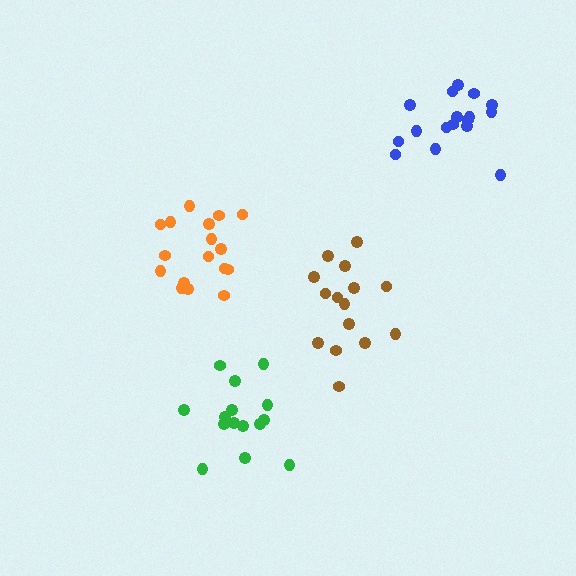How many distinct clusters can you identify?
There are 4 distinct clusters.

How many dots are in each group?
Group 1: 17 dots, Group 2: 15 dots, Group 3: 15 dots, Group 4: 17 dots (64 total).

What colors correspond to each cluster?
The clusters are colored: orange, brown, green, blue.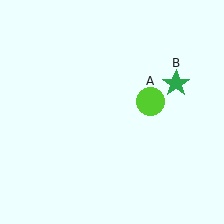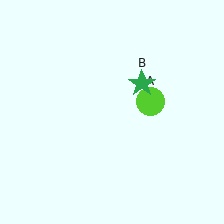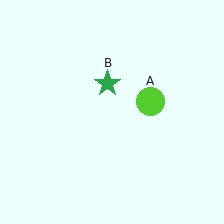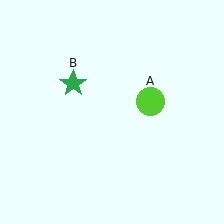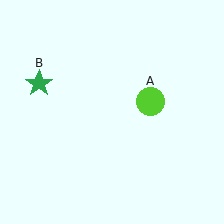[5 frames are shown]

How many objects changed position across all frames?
1 object changed position: green star (object B).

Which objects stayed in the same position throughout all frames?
Lime circle (object A) remained stationary.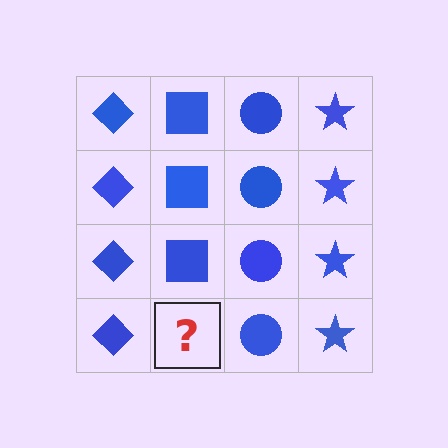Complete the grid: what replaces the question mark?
The question mark should be replaced with a blue square.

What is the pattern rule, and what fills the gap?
The rule is that each column has a consistent shape. The gap should be filled with a blue square.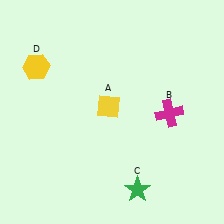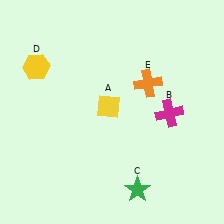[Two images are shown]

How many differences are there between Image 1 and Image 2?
There is 1 difference between the two images.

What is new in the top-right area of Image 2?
An orange cross (E) was added in the top-right area of Image 2.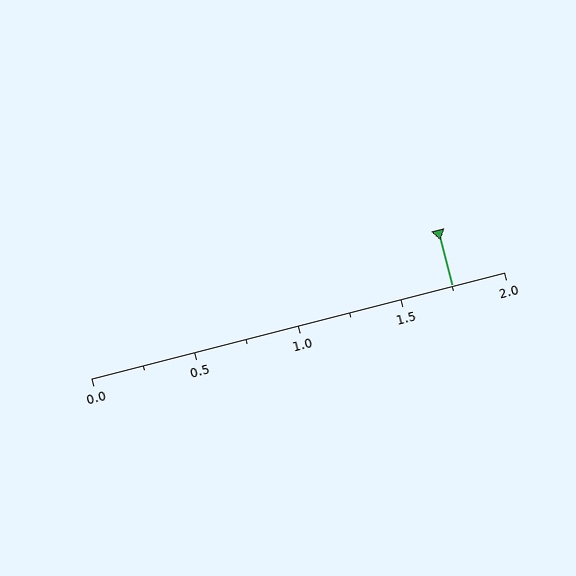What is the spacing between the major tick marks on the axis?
The major ticks are spaced 0.5 apart.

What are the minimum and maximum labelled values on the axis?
The axis runs from 0.0 to 2.0.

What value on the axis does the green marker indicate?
The marker indicates approximately 1.75.